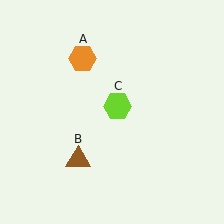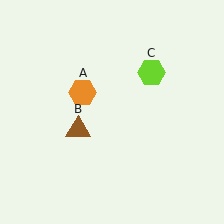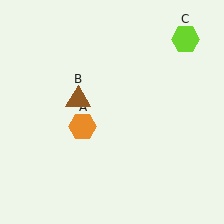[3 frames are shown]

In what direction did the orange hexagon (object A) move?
The orange hexagon (object A) moved down.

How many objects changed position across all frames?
3 objects changed position: orange hexagon (object A), brown triangle (object B), lime hexagon (object C).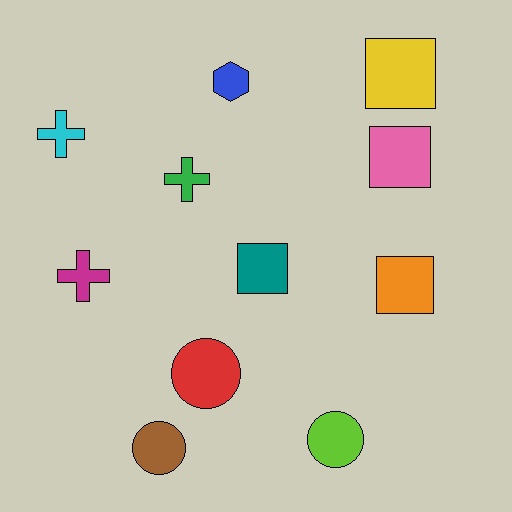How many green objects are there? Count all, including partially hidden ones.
There is 1 green object.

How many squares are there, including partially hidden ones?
There are 4 squares.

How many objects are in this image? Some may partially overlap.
There are 11 objects.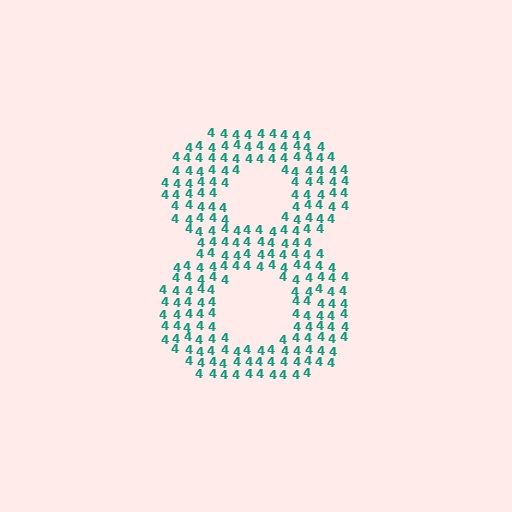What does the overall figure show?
The overall figure shows the digit 8.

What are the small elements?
The small elements are digit 4's.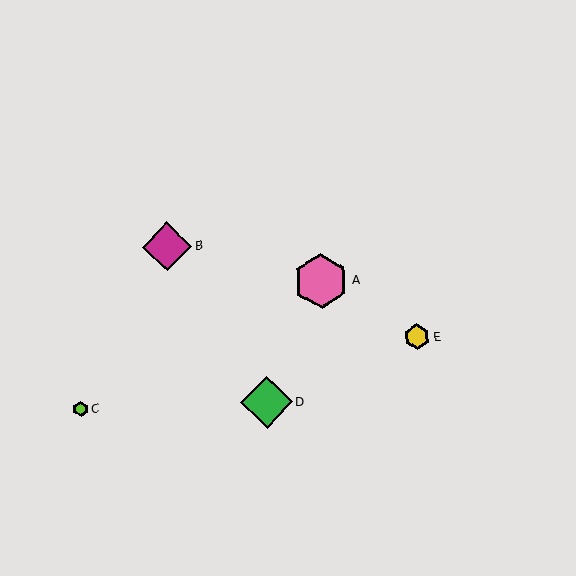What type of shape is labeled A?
Shape A is a pink hexagon.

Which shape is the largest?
The pink hexagon (labeled A) is the largest.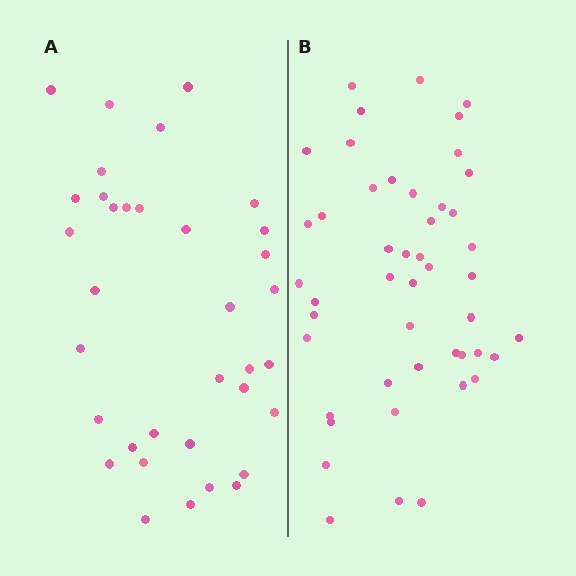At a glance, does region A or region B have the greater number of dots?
Region B (the right region) has more dots.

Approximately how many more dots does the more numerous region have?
Region B has roughly 12 or so more dots than region A.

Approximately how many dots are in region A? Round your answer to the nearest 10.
About 40 dots. (The exact count is 35, which rounds to 40.)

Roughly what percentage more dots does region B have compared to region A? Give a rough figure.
About 35% more.